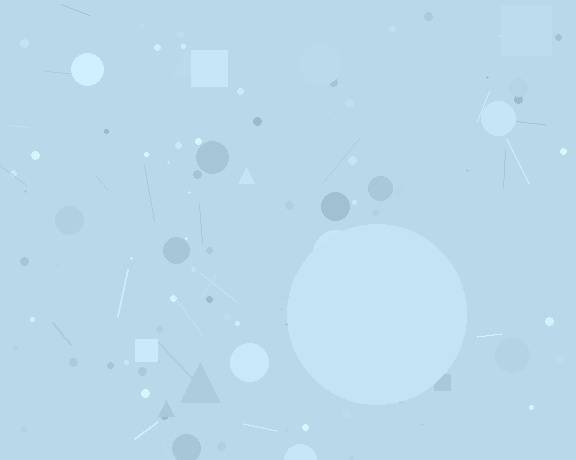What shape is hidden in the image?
A circle is hidden in the image.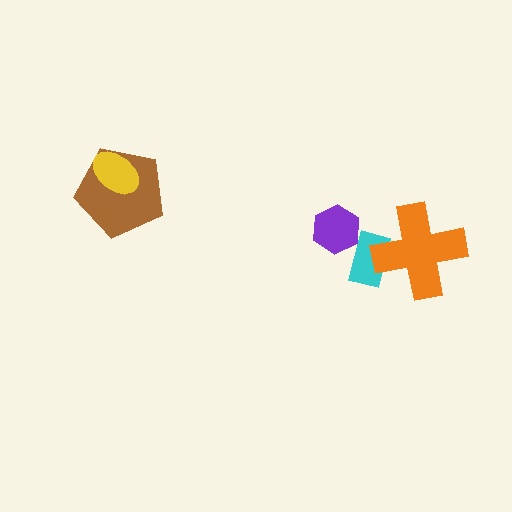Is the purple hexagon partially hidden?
Yes, it is partially covered by another shape.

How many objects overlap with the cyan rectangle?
2 objects overlap with the cyan rectangle.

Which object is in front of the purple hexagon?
The cyan rectangle is in front of the purple hexagon.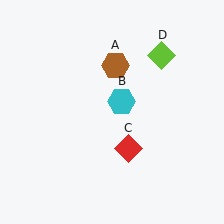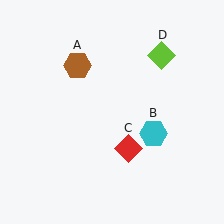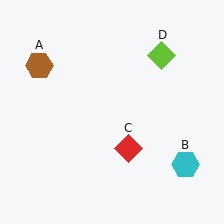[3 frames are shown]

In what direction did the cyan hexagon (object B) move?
The cyan hexagon (object B) moved down and to the right.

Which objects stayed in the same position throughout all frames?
Red diamond (object C) and lime diamond (object D) remained stationary.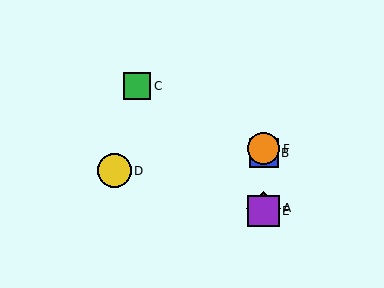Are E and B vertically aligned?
Yes, both are at x≈264.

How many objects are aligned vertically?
4 objects (A, B, E, F) are aligned vertically.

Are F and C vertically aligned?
No, F is at x≈264 and C is at x≈137.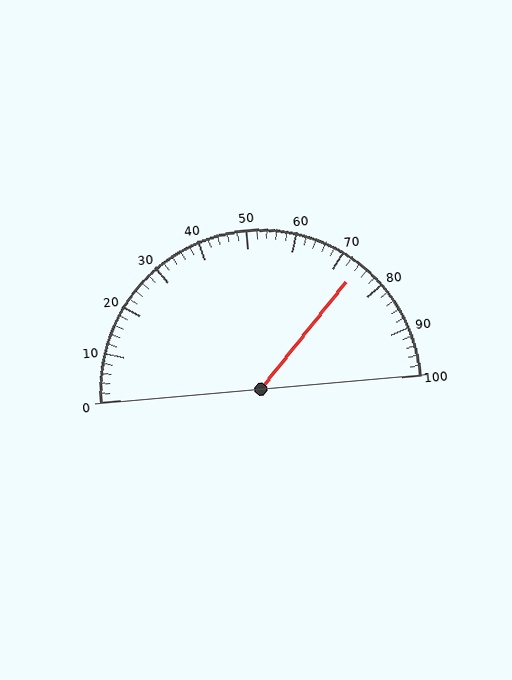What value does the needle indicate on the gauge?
The needle indicates approximately 74.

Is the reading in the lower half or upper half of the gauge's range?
The reading is in the upper half of the range (0 to 100).